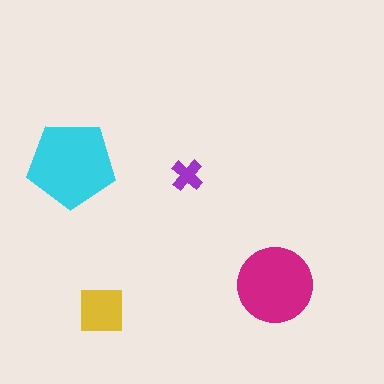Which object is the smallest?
The purple cross.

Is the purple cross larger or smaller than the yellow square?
Smaller.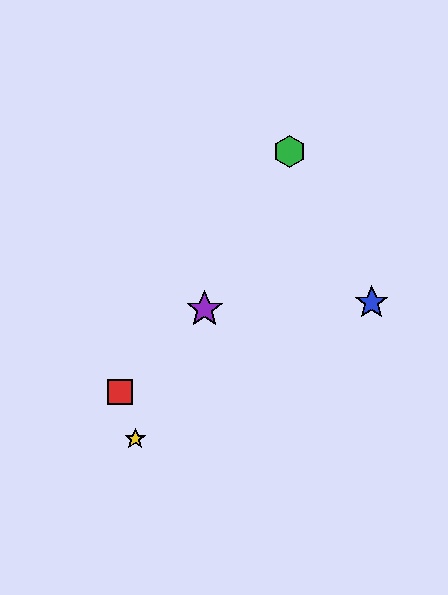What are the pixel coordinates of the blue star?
The blue star is at (372, 303).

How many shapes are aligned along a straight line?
3 shapes (the green hexagon, the yellow star, the purple star) are aligned along a straight line.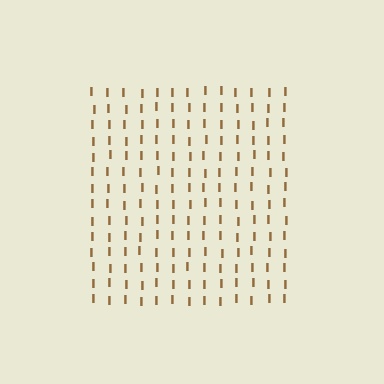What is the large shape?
The large shape is a square.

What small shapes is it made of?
It is made of small letter I's.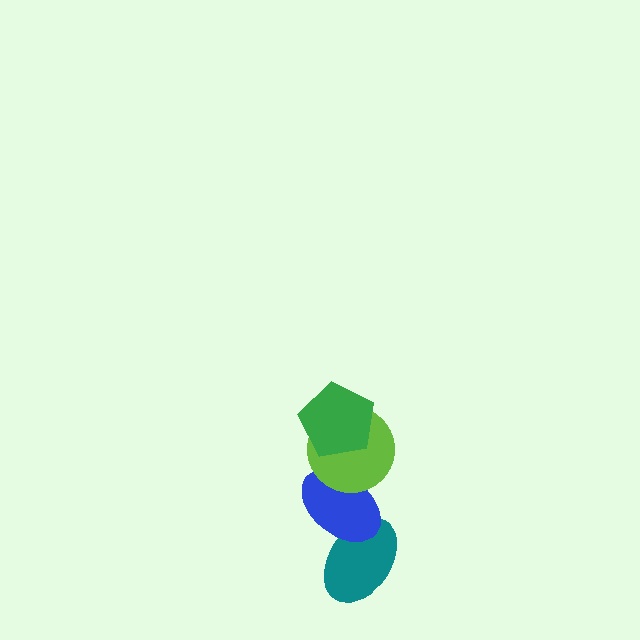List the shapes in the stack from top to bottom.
From top to bottom: the green pentagon, the lime circle, the blue ellipse, the teal ellipse.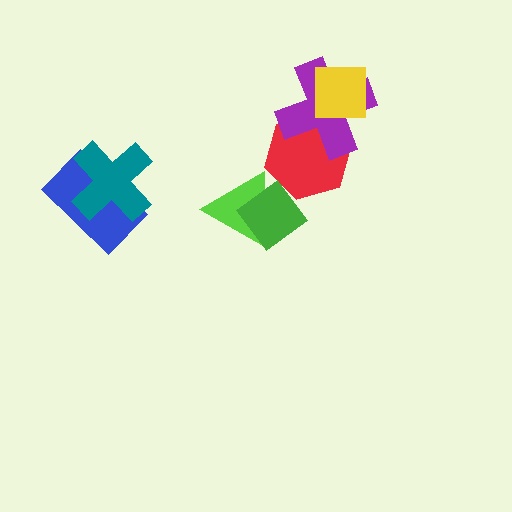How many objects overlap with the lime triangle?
1 object overlaps with the lime triangle.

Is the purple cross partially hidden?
Yes, it is partially covered by another shape.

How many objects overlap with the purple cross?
2 objects overlap with the purple cross.